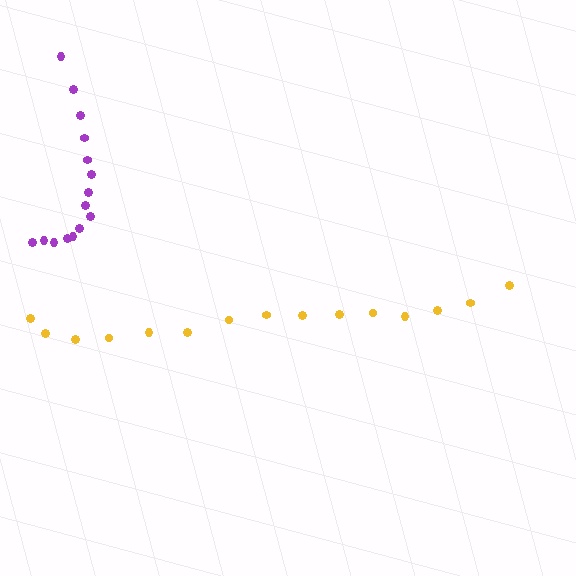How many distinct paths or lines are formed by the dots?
There are 2 distinct paths.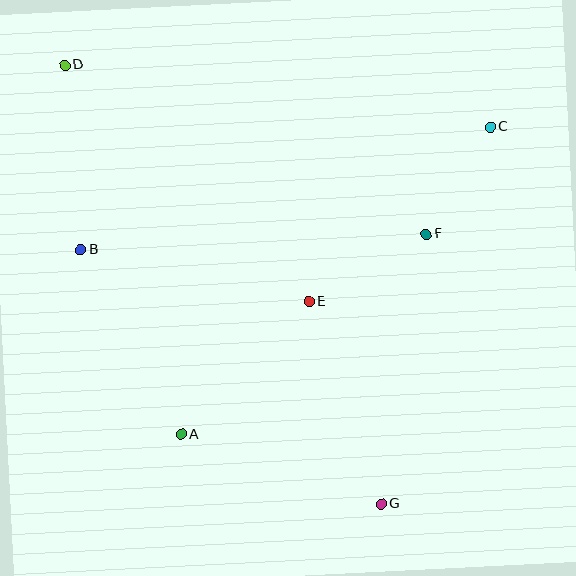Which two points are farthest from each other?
Points D and G are farthest from each other.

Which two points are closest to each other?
Points C and F are closest to each other.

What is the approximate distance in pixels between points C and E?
The distance between C and E is approximately 252 pixels.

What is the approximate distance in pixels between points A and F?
The distance between A and F is approximately 316 pixels.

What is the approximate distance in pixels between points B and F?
The distance between B and F is approximately 346 pixels.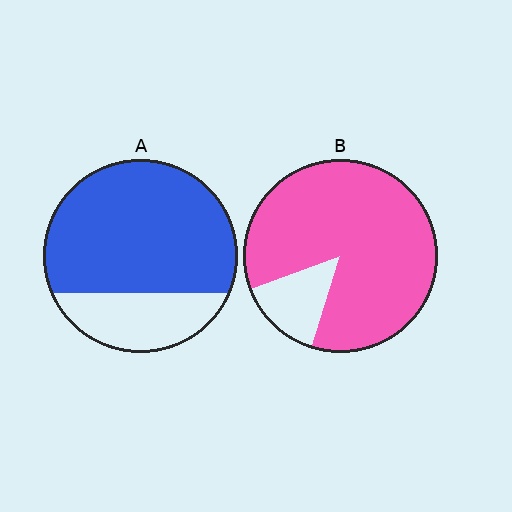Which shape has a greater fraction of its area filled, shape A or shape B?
Shape B.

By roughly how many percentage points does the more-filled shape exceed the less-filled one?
By roughly 10 percentage points (B over A).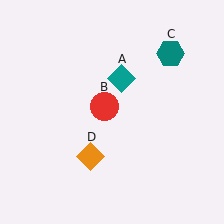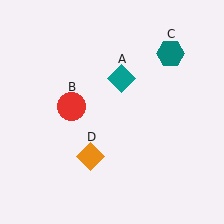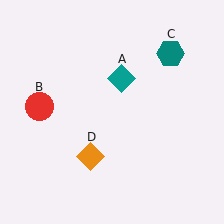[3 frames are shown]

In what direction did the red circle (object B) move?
The red circle (object B) moved left.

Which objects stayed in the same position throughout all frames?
Teal diamond (object A) and teal hexagon (object C) and orange diamond (object D) remained stationary.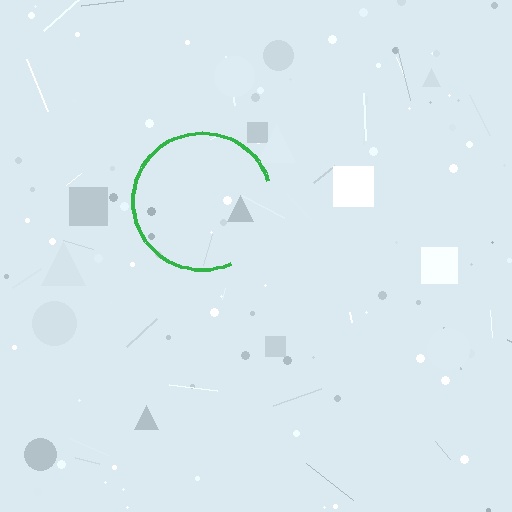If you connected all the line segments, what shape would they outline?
They would outline a circle.